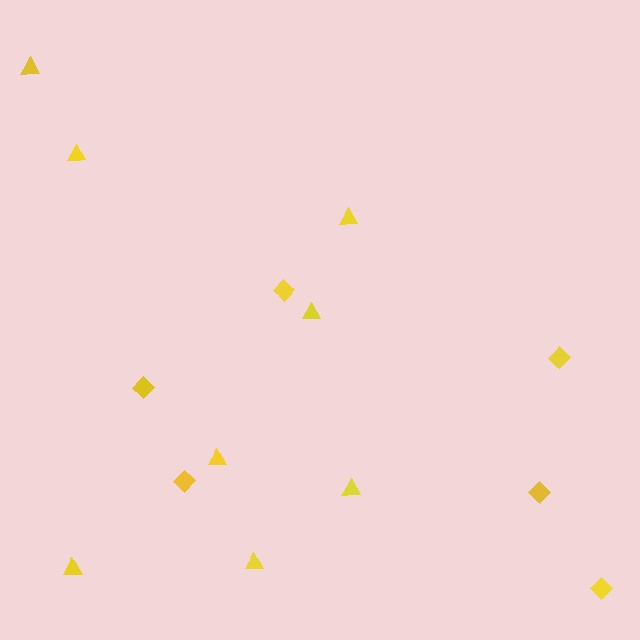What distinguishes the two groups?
There are 2 groups: one group of triangles (8) and one group of diamonds (6).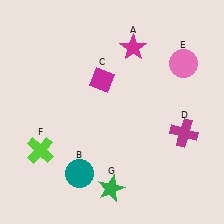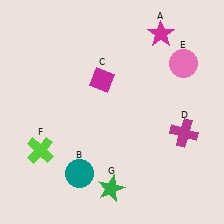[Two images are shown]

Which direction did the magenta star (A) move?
The magenta star (A) moved right.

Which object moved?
The magenta star (A) moved right.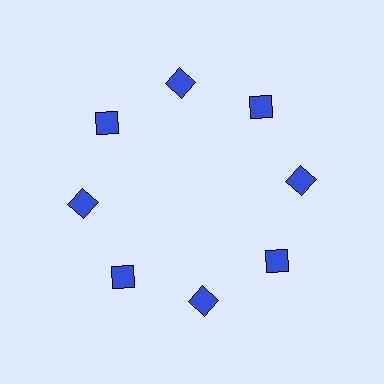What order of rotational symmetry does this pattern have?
This pattern has 8-fold rotational symmetry.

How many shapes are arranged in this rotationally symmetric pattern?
There are 8 shapes, arranged in 8 groups of 1.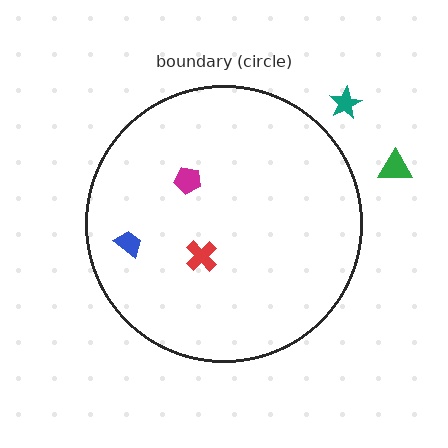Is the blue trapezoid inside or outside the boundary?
Inside.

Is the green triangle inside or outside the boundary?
Outside.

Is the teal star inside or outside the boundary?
Outside.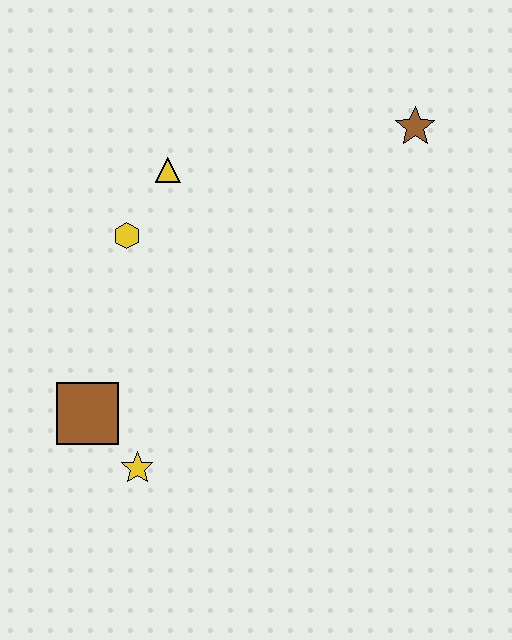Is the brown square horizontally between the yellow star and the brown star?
No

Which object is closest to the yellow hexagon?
The yellow triangle is closest to the yellow hexagon.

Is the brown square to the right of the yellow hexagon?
No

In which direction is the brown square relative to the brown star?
The brown square is to the left of the brown star.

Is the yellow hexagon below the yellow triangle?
Yes